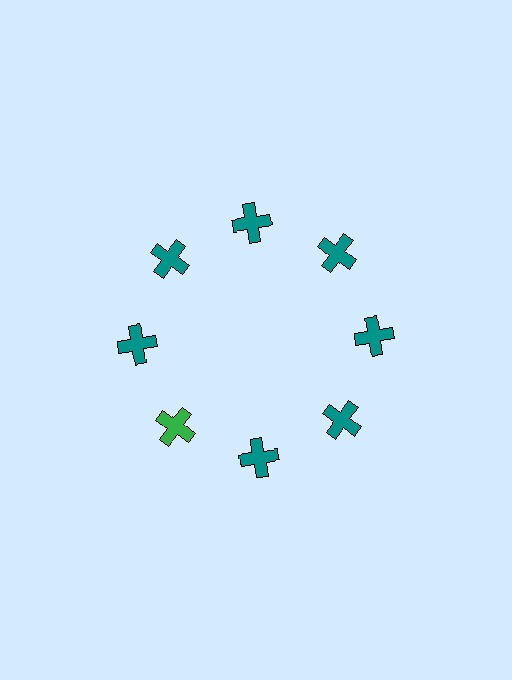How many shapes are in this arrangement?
There are 8 shapes arranged in a ring pattern.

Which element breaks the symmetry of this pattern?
The green cross at roughly the 8 o'clock position breaks the symmetry. All other shapes are teal crosses.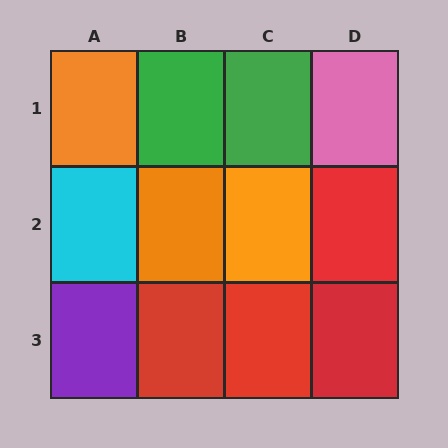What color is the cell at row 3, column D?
Red.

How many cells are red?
4 cells are red.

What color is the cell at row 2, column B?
Orange.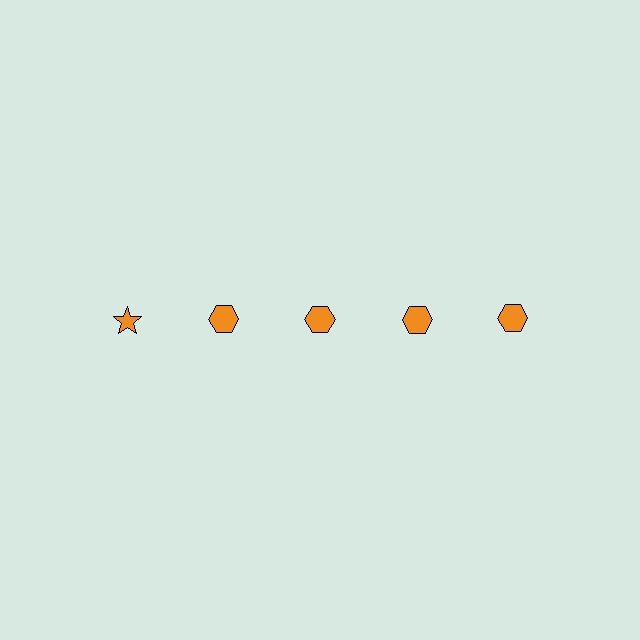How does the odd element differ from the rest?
It has a different shape: star instead of hexagon.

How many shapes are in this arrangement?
There are 5 shapes arranged in a grid pattern.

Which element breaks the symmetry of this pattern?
The orange star in the top row, leftmost column breaks the symmetry. All other shapes are orange hexagons.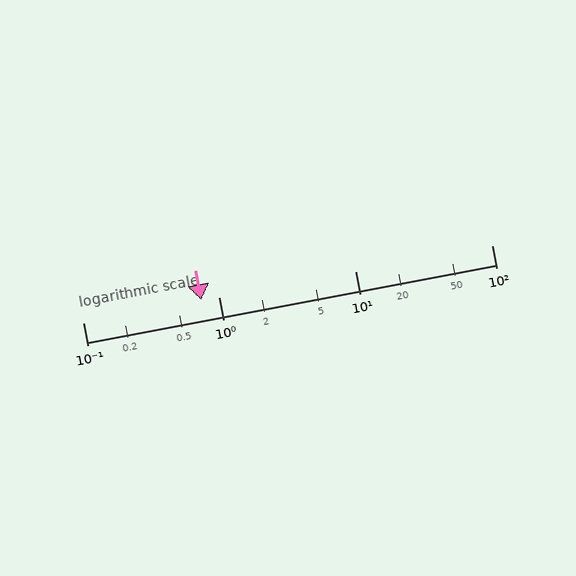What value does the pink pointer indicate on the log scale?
The pointer indicates approximately 0.74.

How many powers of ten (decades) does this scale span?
The scale spans 3 decades, from 0.1 to 100.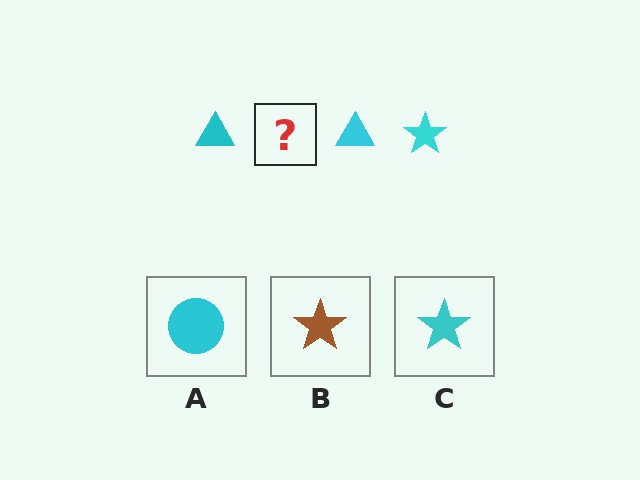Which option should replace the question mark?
Option C.